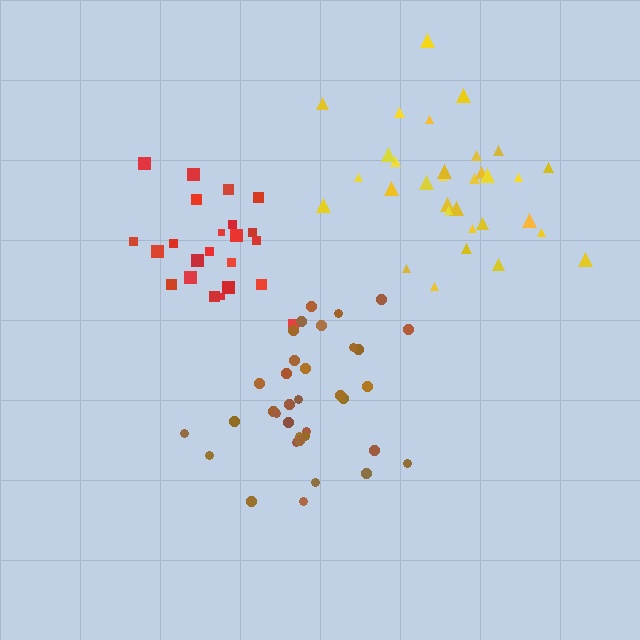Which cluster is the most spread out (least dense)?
Yellow.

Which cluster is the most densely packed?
Red.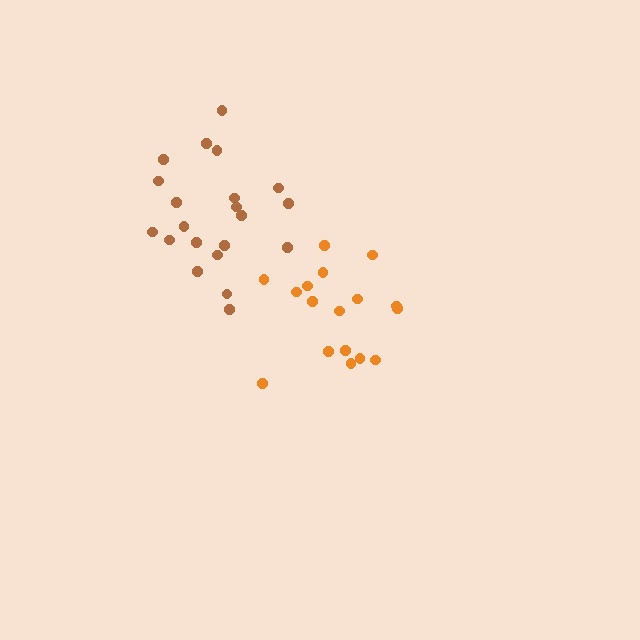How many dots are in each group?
Group 1: 21 dots, Group 2: 17 dots (38 total).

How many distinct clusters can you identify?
There are 2 distinct clusters.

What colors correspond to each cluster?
The clusters are colored: brown, orange.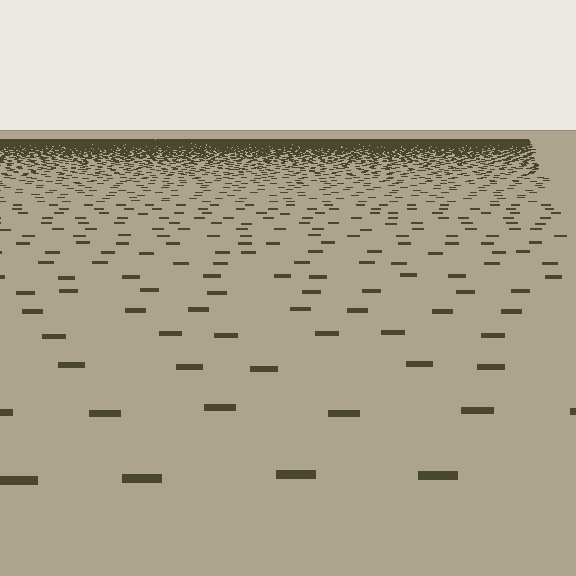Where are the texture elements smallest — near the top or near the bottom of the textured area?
Near the top.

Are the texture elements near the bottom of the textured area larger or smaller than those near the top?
Larger. Near the bottom, elements are closer to the viewer and appear at a bigger on-screen size.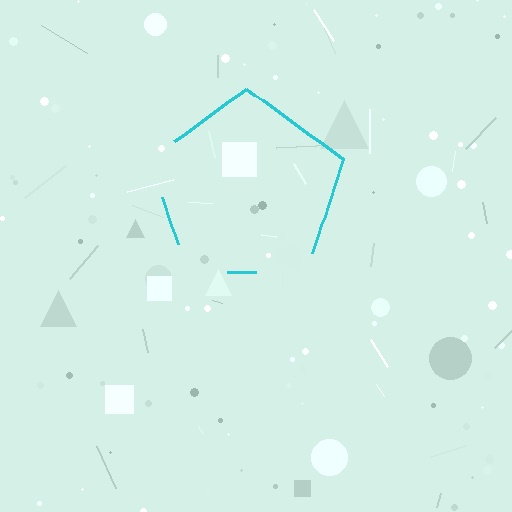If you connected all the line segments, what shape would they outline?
They would outline a pentagon.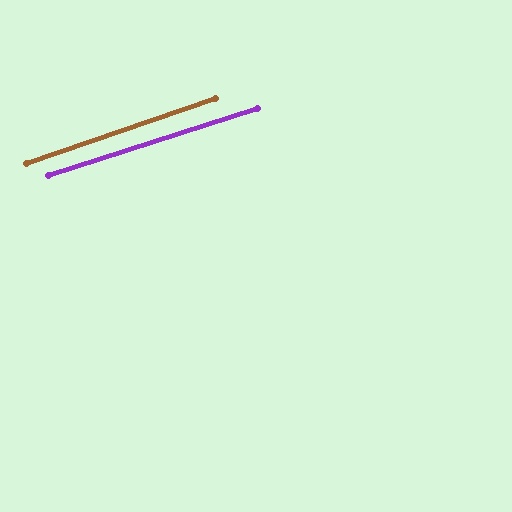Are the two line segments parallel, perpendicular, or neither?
Parallel — their directions differ by only 1.0°.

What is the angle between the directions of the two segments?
Approximately 1 degree.